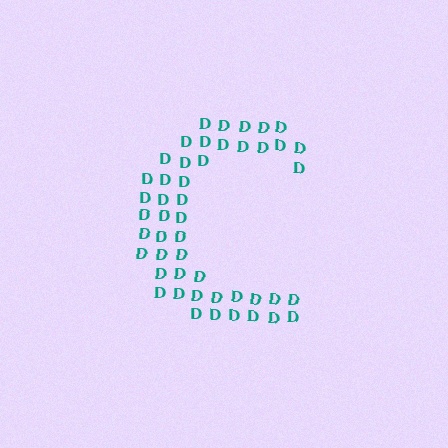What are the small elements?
The small elements are letter D's.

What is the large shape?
The large shape is the letter C.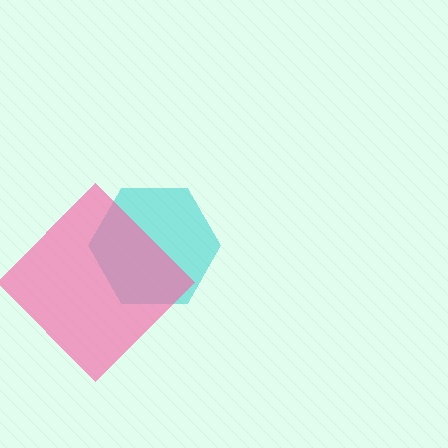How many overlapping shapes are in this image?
There are 2 overlapping shapes in the image.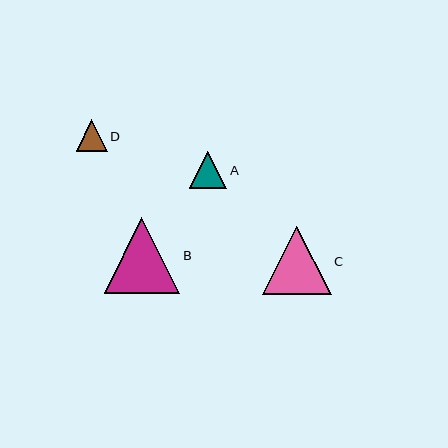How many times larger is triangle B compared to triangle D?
Triangle B is approximately 2.4 times the size of triangle D.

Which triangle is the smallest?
Triangle D is the smallest with a size of approximately 31 pixels.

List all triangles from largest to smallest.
From largest to smallest: B, C, A, D.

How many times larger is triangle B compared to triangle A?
Triangle B is approximately 2.0 times the size of triangle A.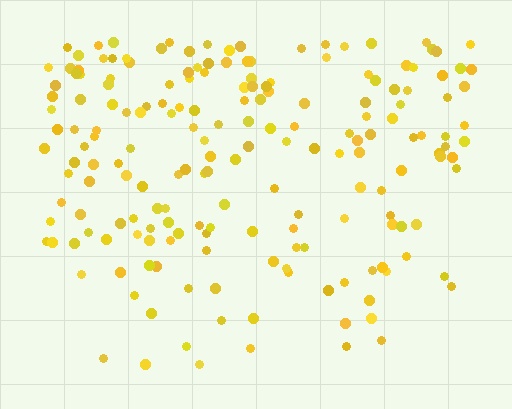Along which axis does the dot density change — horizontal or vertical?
Vertical.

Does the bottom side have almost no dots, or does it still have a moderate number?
Still a moderate number, just noticeably fewer than the top.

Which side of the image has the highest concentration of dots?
The top.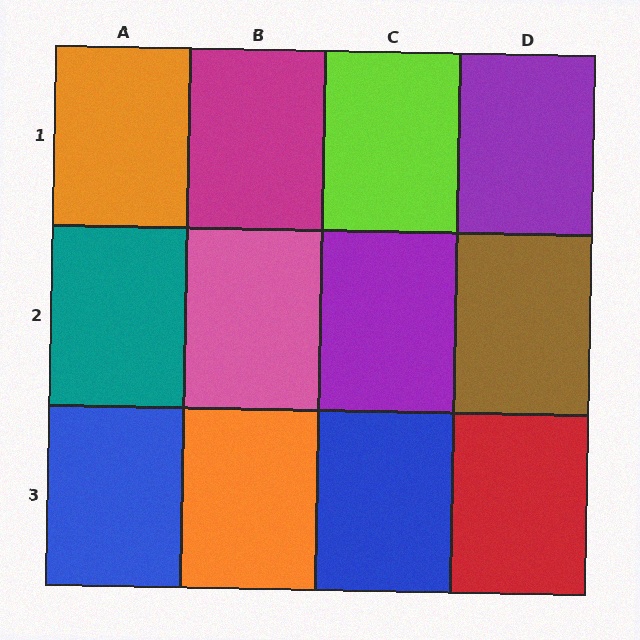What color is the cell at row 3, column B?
Orange.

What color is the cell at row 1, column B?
Magenta.